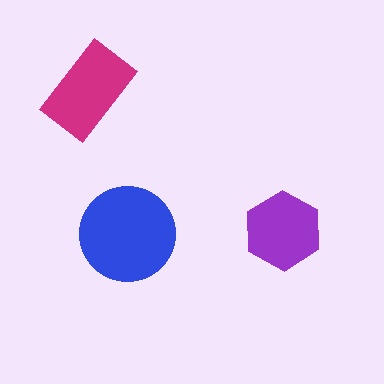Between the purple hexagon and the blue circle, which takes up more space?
The blue circle.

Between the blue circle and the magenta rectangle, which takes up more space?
The blue circle.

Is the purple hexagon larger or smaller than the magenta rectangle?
Smaller.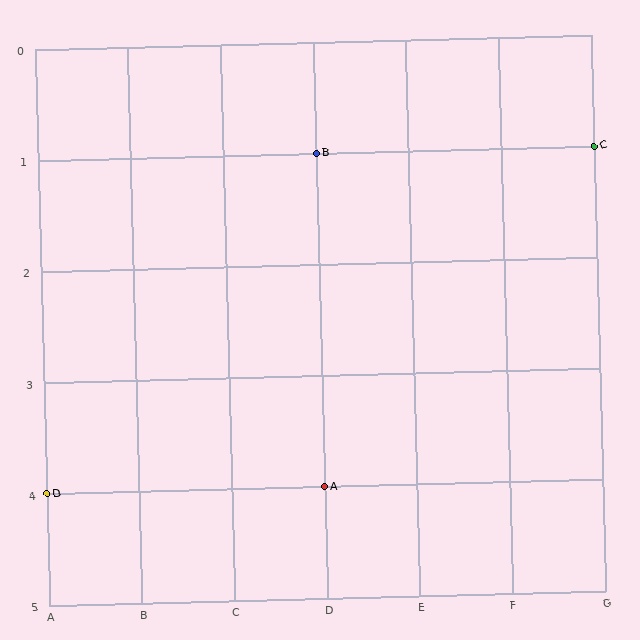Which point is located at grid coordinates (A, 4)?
Point D is at (A, 4).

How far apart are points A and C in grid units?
Points A and C are 3 columns and 3 rows apart (about 4.2 grid units diagonally).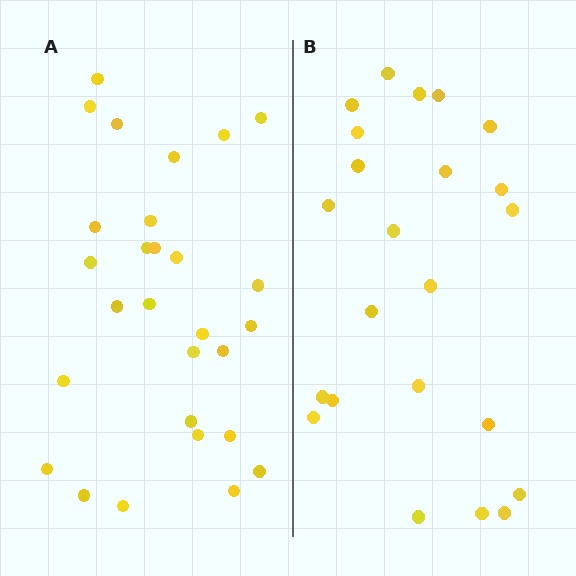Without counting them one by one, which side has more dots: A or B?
Region A (the left region) has more dots.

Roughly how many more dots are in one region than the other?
Region A has about 5 more dots than region B.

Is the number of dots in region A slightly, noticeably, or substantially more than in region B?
Region A has only slightly more — the two regions are fairly close. The ratio is roughly 1.2 to 1.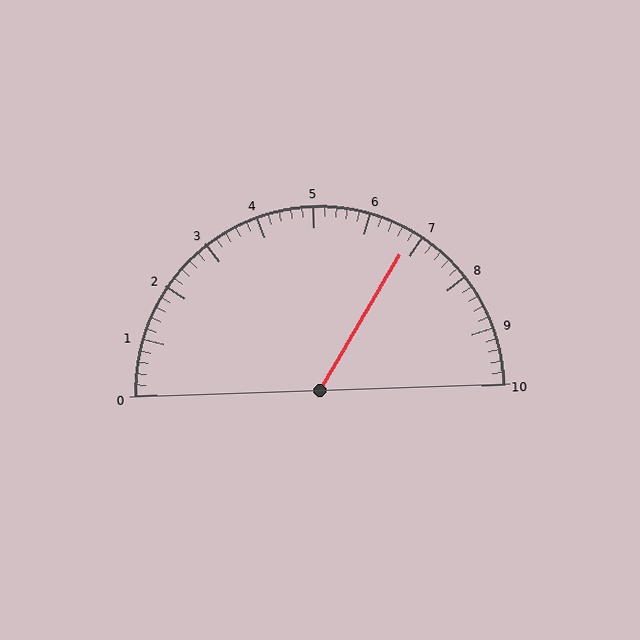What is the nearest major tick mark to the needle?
The nearest major tick mark is 7.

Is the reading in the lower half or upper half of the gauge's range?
The reading is in the upper half of the range (0 to 10).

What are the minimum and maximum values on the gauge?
The gauge ranges from 0 to 10.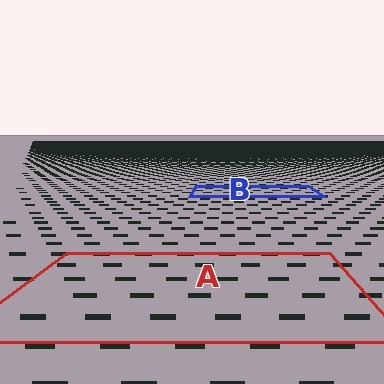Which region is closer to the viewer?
Region A is closer. The texture elements there are larger and more spread out.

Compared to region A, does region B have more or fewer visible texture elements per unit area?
Region B has more texture elements per unit area — they are packed more densely because it is farther away.